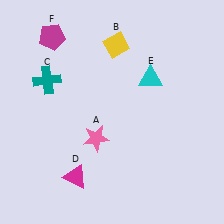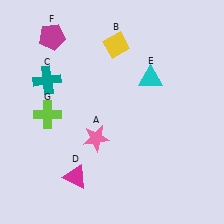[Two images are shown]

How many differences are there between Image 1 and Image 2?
There is 1 difference between the two images.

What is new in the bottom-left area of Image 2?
A lime cross (G) was added in the bottom-left area of Image 2.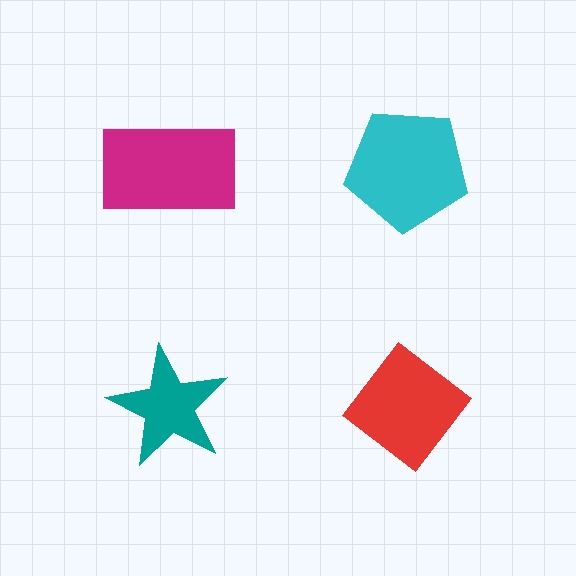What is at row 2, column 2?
A red diamond.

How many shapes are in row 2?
2 shapes.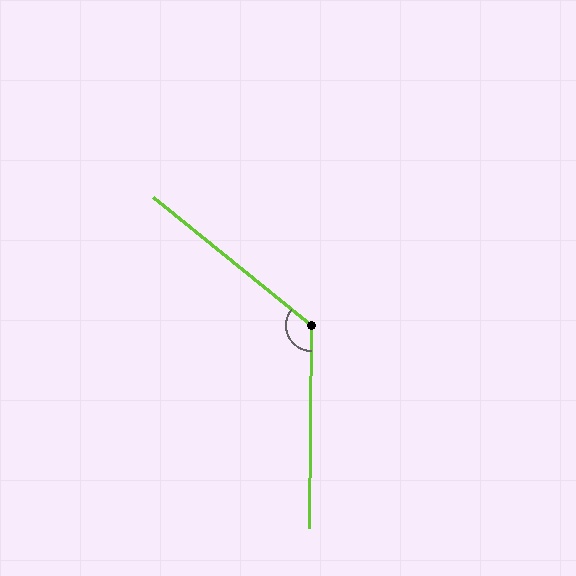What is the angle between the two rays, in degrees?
Approximately 129 degrees.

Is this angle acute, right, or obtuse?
It is obtuse.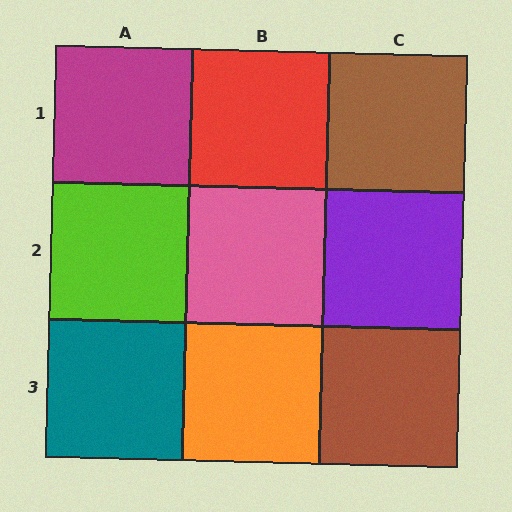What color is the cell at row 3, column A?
Teal.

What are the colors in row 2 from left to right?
Lime, pink, purple.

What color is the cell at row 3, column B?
Orange.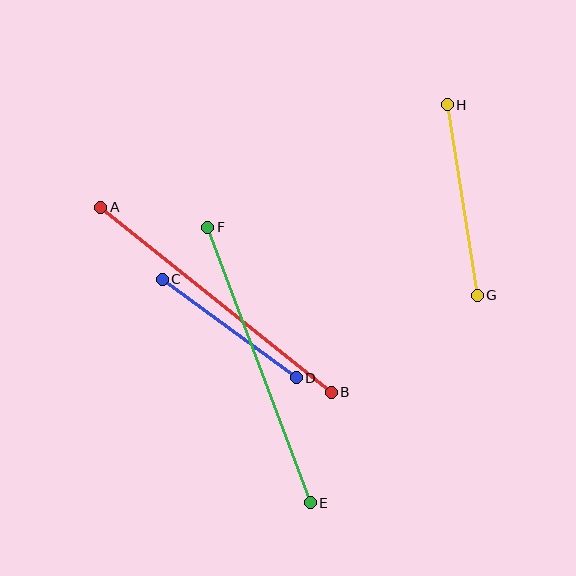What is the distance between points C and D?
The distance is approximately 166 pixels.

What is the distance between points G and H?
The distance is approximately 193 pixels.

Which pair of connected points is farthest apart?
Points A and B are farthest apart.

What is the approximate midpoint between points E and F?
The midpoint is at approximately (259, 365) pixels.